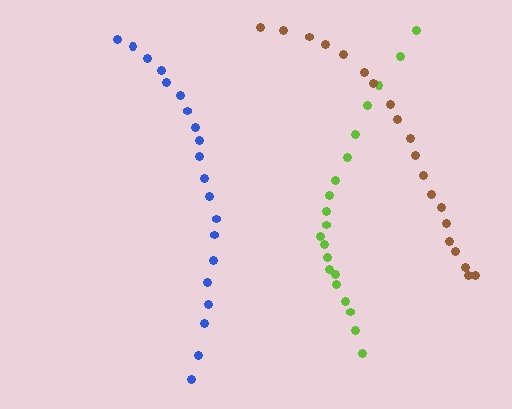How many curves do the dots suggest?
There are 3 distinct paths.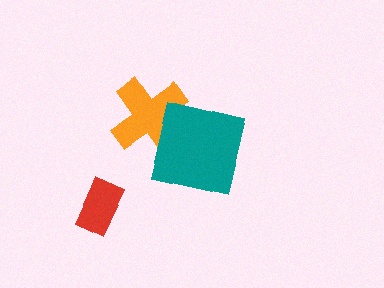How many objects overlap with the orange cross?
1 object overlaps with the orange cross.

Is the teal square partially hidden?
No, no other shape covers it.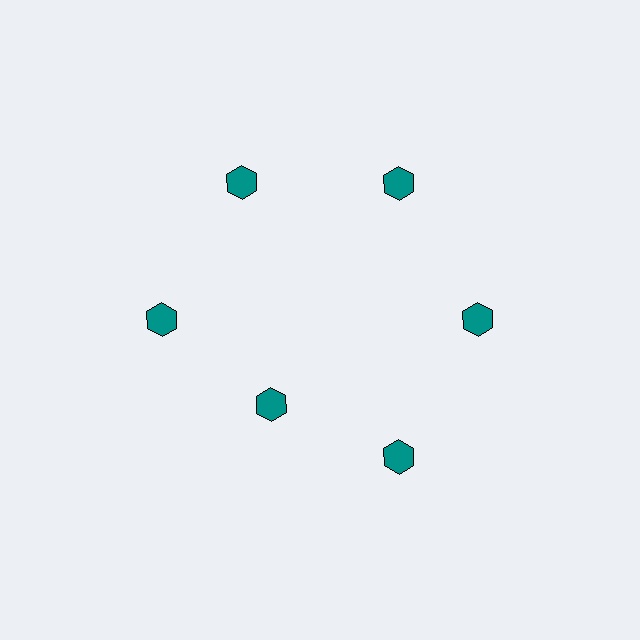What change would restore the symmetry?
The symmetry would be restored by moving it outward, back onto the ring so that all 6 hexagons sit at equal angles and equal distance from the center.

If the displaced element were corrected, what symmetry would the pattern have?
It would have 6-fold rotational symmetry — the pattern would map onto itself every 60 degrees.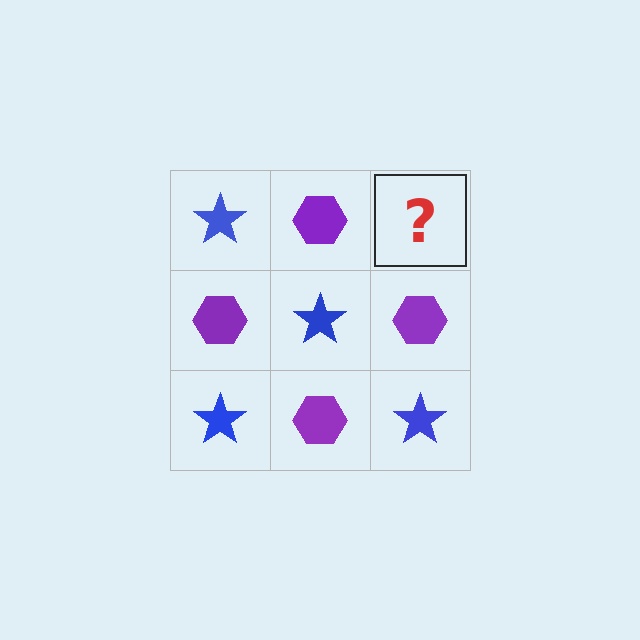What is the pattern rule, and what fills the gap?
The rule is that it alternates blue star and purple hexagon in a checkerboard pattern. The gap should be filled with a blue star.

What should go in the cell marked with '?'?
The missing cell should contain a blue star.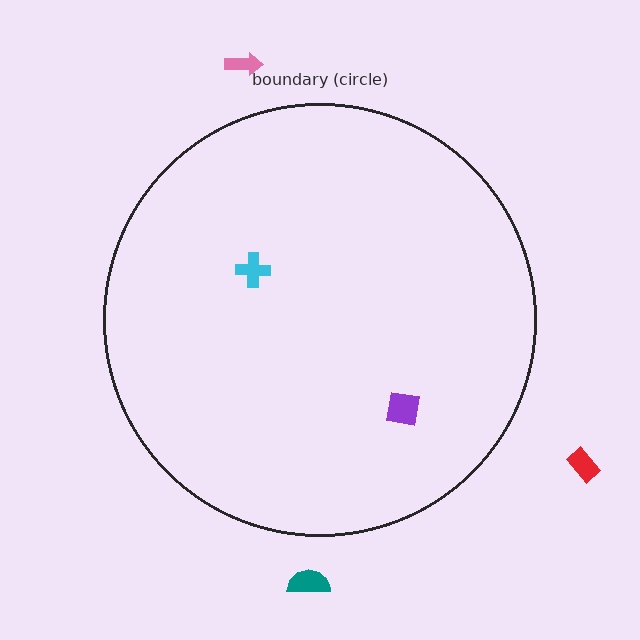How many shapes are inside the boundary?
2 inside, 3 outside.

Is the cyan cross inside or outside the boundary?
Inside.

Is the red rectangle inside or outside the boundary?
Outside.